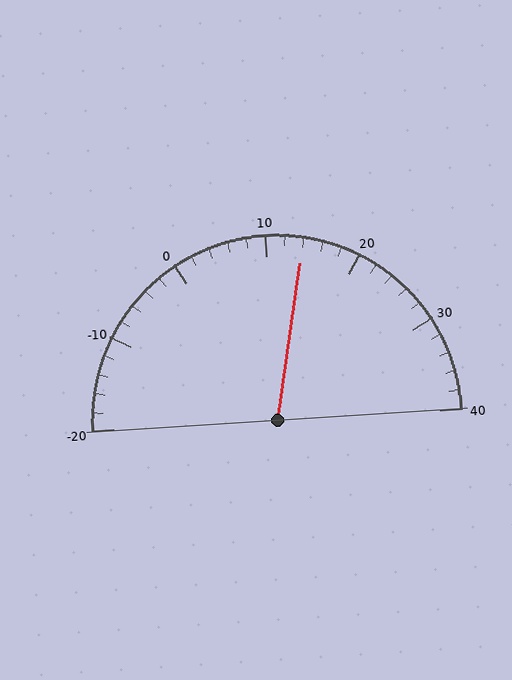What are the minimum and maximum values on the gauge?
The gauge ranges from -20 to 40.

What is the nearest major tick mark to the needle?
The nearest major tick mark is 10.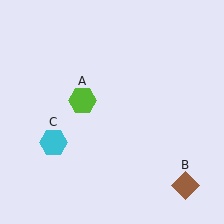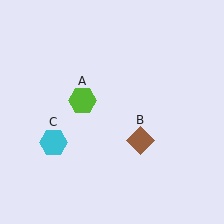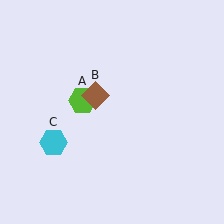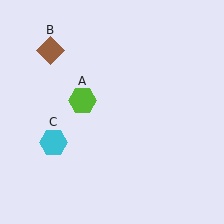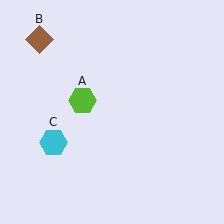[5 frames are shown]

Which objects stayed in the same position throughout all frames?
Lime hexagon (object A) and cyan hexagon (object C) remained stationary.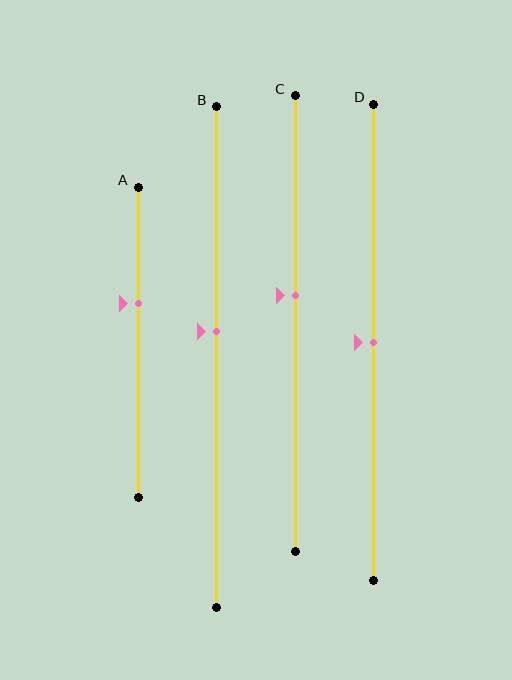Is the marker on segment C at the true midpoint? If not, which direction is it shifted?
No, the marker on segment C is shifted upward by about 6% of the segment length.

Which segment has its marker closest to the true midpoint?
Segment D has its marker closest to the true midpoint.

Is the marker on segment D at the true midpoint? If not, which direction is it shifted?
Yes, the marker on segment D is at the true midpoint.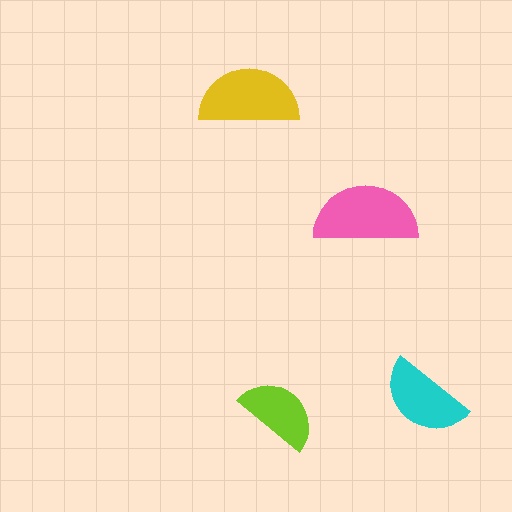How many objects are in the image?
There are 4 objects in the image.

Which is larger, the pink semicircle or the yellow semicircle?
The pink one.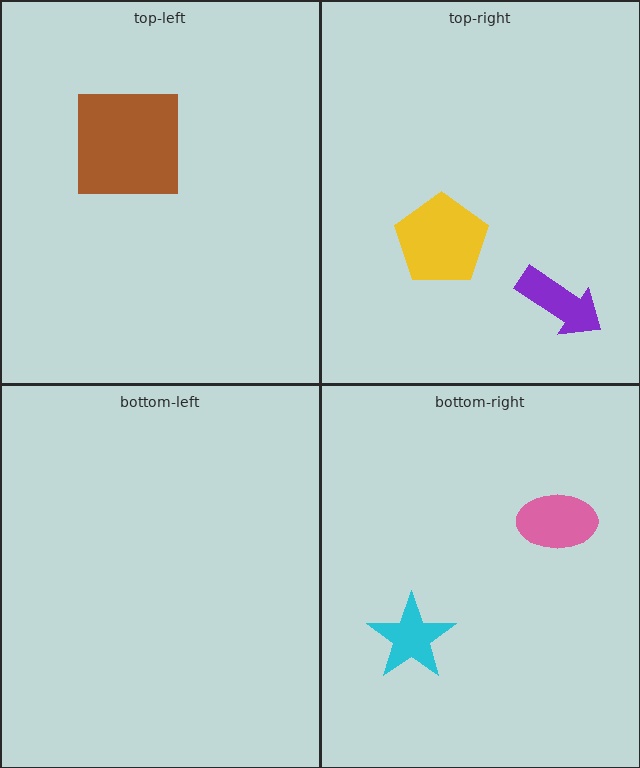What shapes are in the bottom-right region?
The cyan star, the pink ellipse.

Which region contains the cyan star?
The bottom-right region.